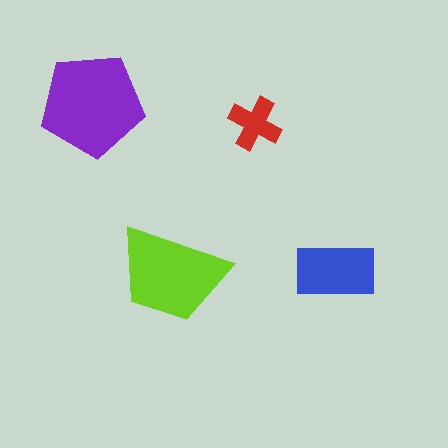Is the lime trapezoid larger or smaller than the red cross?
Larger.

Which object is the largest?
The purple pentagon.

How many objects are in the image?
There are 4 objects in the image.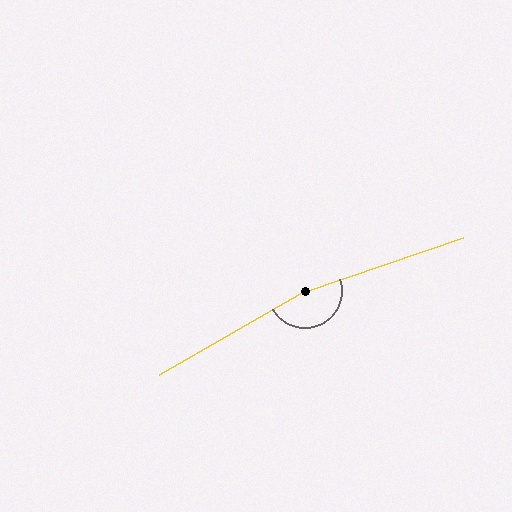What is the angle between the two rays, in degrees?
Approximately 169 degrees.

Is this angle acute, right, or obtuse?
It is obtuse.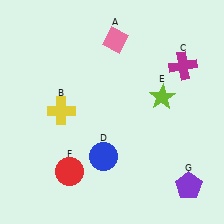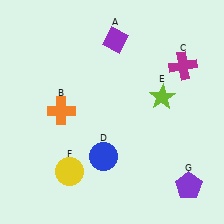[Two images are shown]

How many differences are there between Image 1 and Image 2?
There are 3 differences between the two images.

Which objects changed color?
A changed from pink to purple. B changed from yellow to orange. F changed from red to yellow.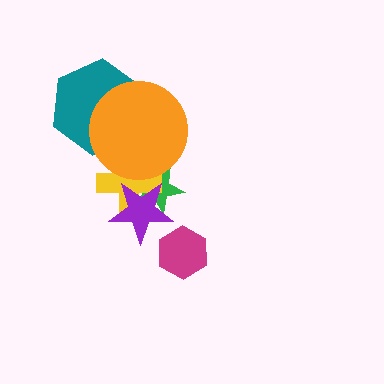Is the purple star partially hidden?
No, no other shape covers it.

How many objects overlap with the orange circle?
3 objects overlap with the orange circle.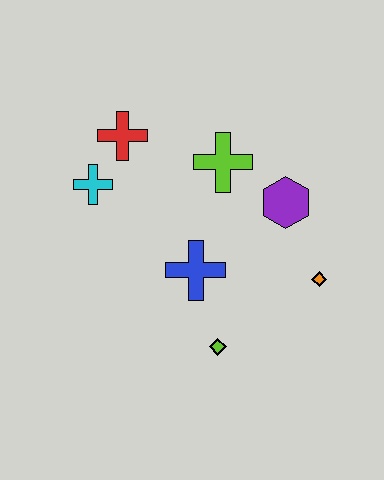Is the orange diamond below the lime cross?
Yes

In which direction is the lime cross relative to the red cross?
The lime cross is to the right of the red cross.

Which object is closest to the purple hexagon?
The lime cross is closest to the purple hexagon.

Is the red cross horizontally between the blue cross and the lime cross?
No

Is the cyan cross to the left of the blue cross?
Yes